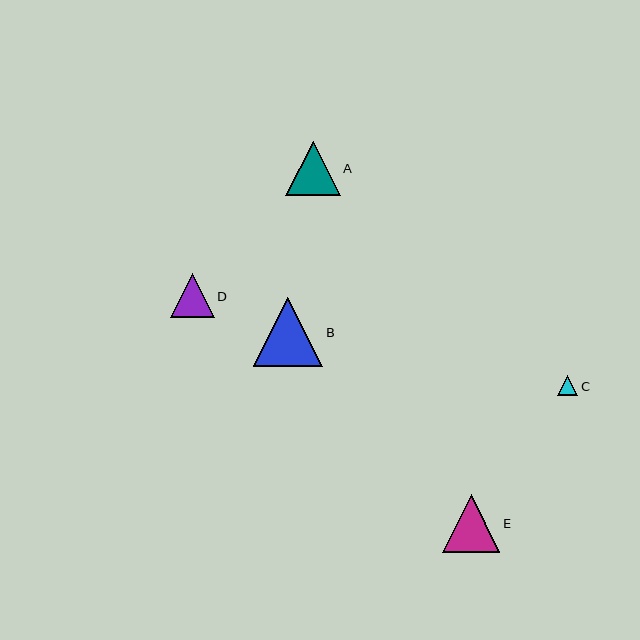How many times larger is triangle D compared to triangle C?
Triangle D is approximately 2.2 times the size of triangle C.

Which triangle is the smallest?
Triangle C is the smallest with a size of approximately 20 pixels.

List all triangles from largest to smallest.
From largest to smallest: B, E, A, D, C.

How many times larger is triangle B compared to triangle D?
Triangle B is approximately 1.6 times the size of triangle D.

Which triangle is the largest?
Triangle B is the largest with a size of approximately 69 pixels.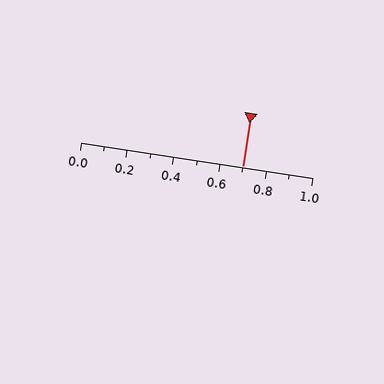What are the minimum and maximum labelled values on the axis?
The axis runs from 0.0 to 1.0.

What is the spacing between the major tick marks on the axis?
The major ticks are spaced 0.2 apart.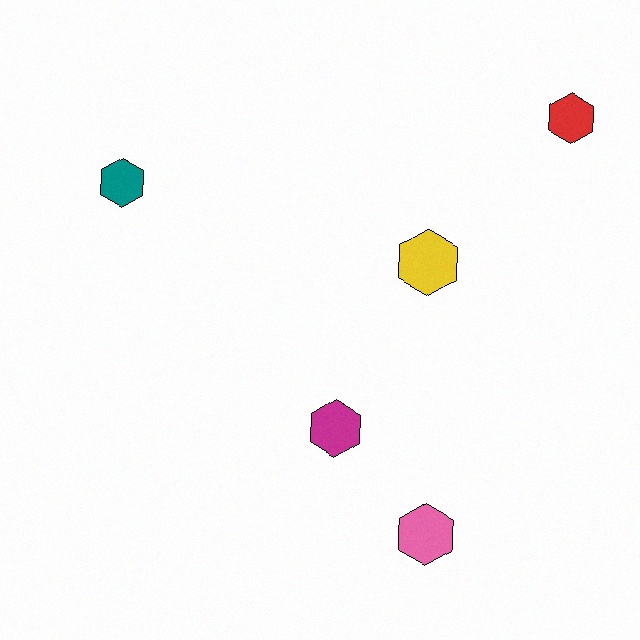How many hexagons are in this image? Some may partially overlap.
There are 5 hexagons.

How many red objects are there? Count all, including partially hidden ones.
There is 1 red object.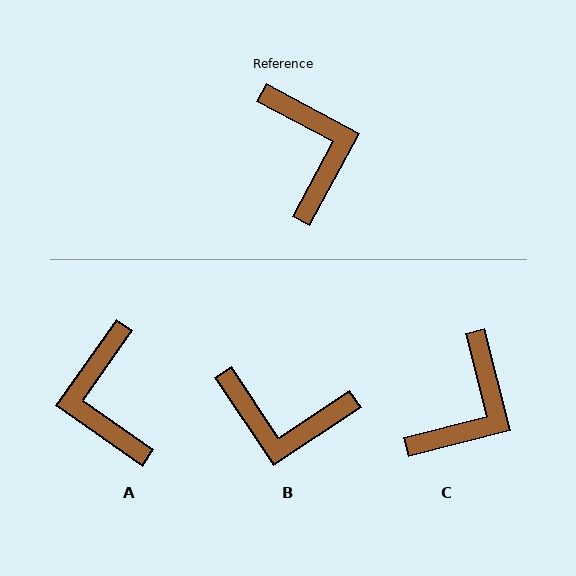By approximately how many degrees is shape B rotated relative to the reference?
Approximately 118 degrees clockwise.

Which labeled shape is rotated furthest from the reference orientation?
A, about 173 degrees away.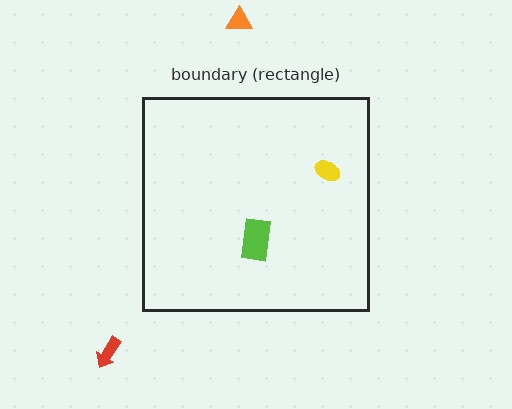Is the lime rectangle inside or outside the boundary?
Inside.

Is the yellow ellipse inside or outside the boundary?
Inside.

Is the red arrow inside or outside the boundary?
Outside.